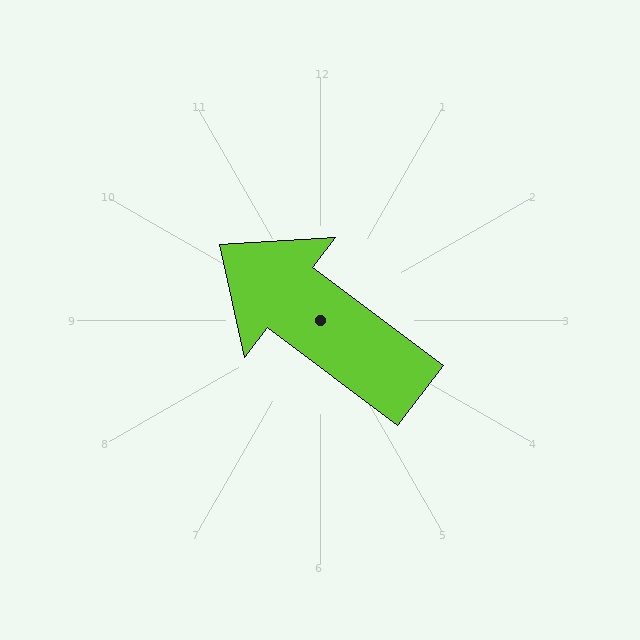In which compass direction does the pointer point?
Northwest.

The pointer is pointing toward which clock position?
Roughly 10 o'clock.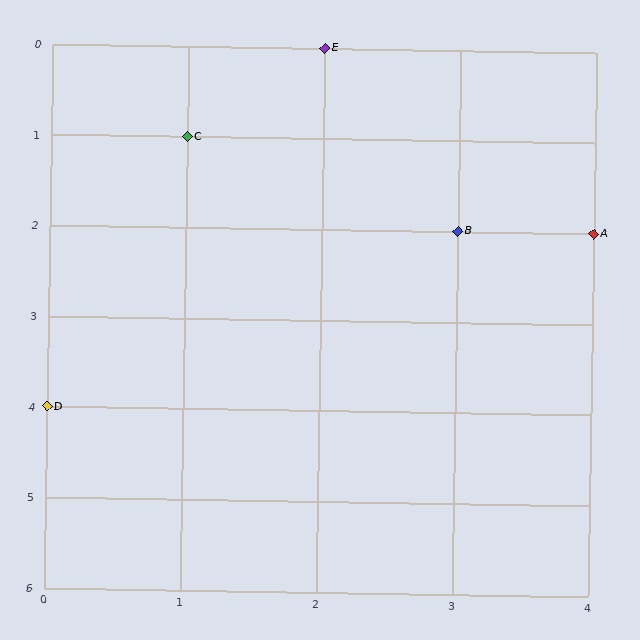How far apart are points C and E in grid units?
Points C and E are 1 column and 1 row apart (about 1.4 grid units diagonally).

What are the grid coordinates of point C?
Point C is at grid coordinates (1, 1).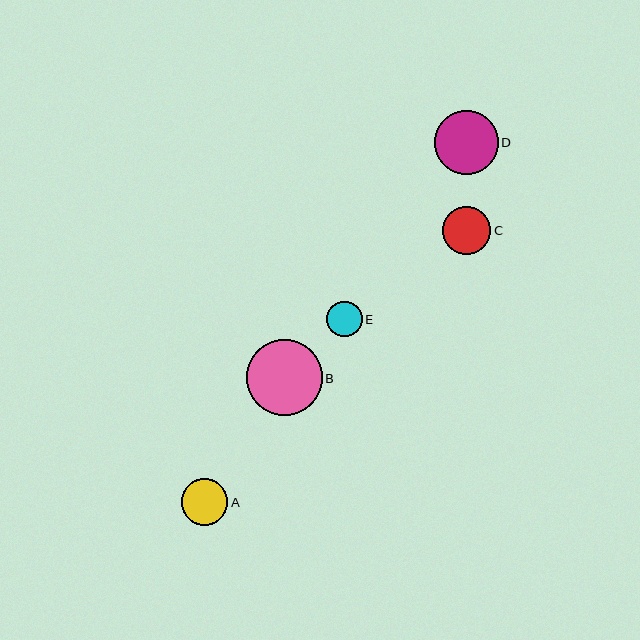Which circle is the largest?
Circle B is the largest with a size of approximately 76 pixels.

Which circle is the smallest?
Circle E is the smallest with a size of approximately 35 pixels.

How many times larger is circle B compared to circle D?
Circle B is approximately 1.2 times the size of circle D.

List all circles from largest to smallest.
From largest to smallest: B, D, C, A, E.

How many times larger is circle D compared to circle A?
Circle D is approximately 1.4 times the size of circle A.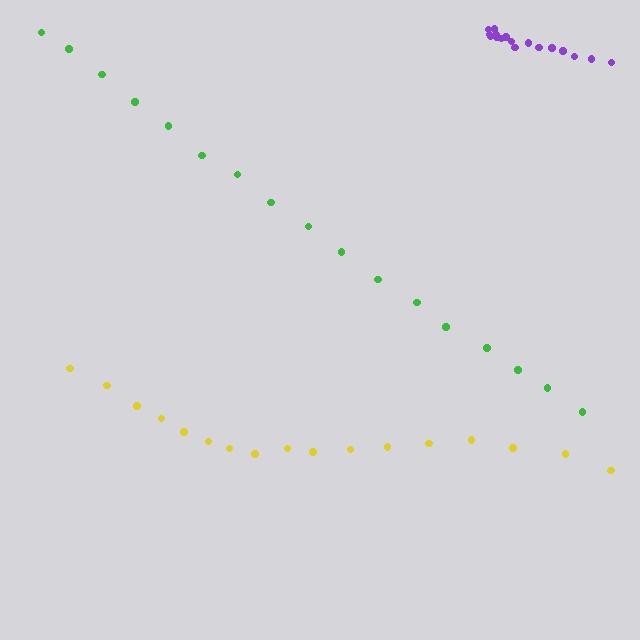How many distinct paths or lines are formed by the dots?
There are 3 distinct paths.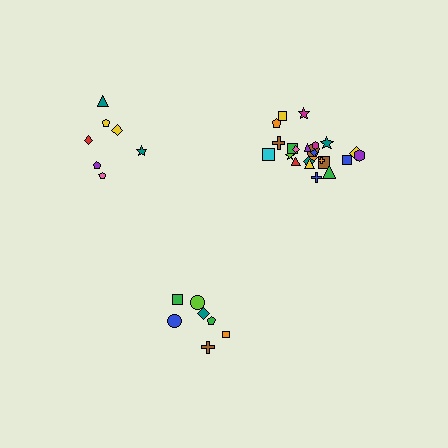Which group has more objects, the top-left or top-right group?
The top-right group.